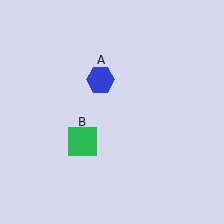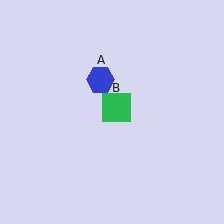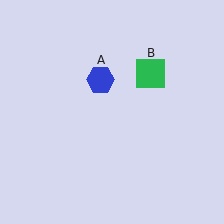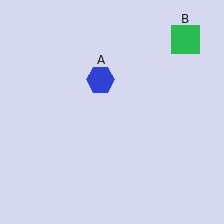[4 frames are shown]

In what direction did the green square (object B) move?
The green square (object B) moved up and to the right.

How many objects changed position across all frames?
1 object changed position: green square (object B).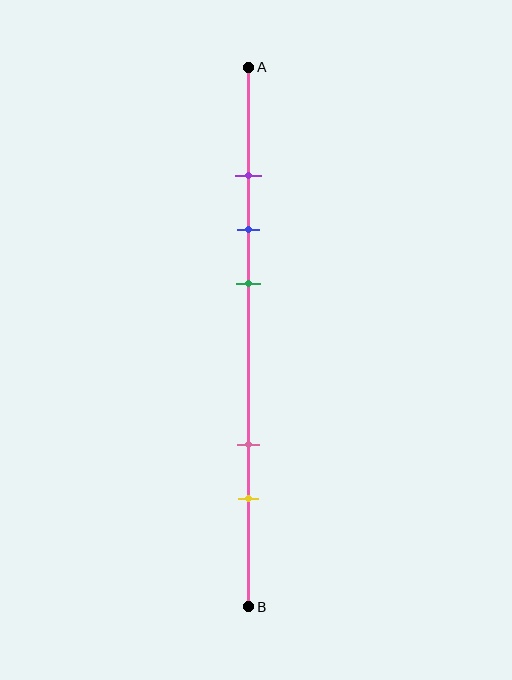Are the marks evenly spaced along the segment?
No, the marks are not evenly spaced.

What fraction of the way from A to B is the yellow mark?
The yellow mark is approximately 80% (0.8) of the way from A to B.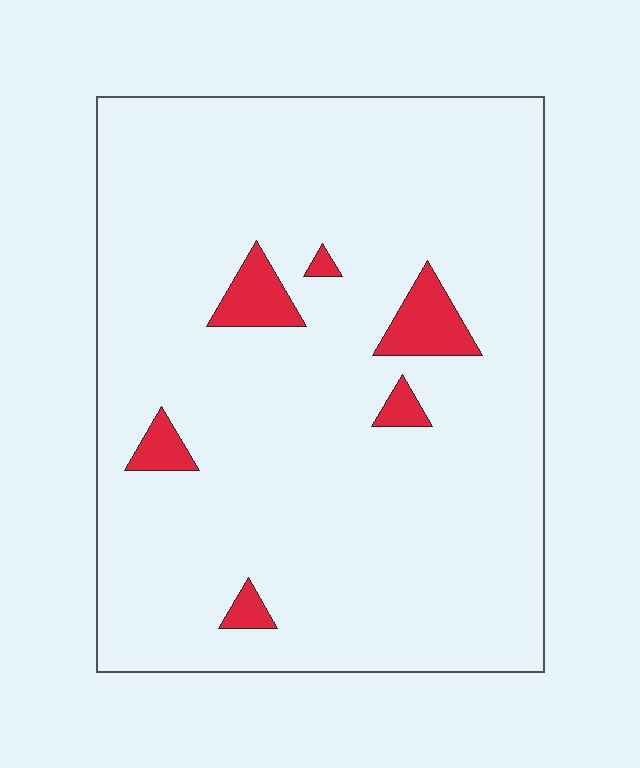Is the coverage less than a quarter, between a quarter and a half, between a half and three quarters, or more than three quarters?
Less than a quarter.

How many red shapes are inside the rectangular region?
6.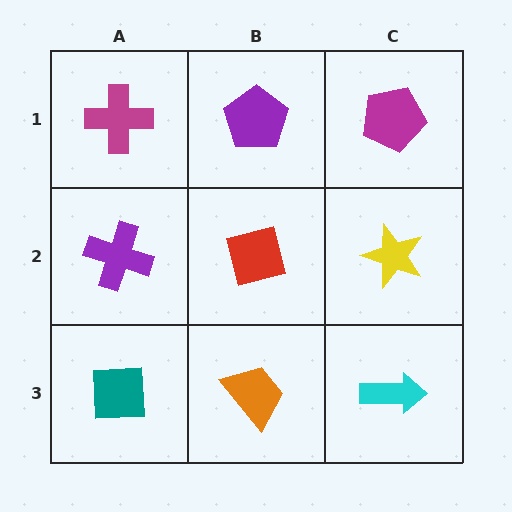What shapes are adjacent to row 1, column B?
A red square (row 2, column B), a magenta cross (row 1, column A), a magenta pentagon (row 1, column C).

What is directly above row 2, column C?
A magenta pentagon.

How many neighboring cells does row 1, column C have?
2.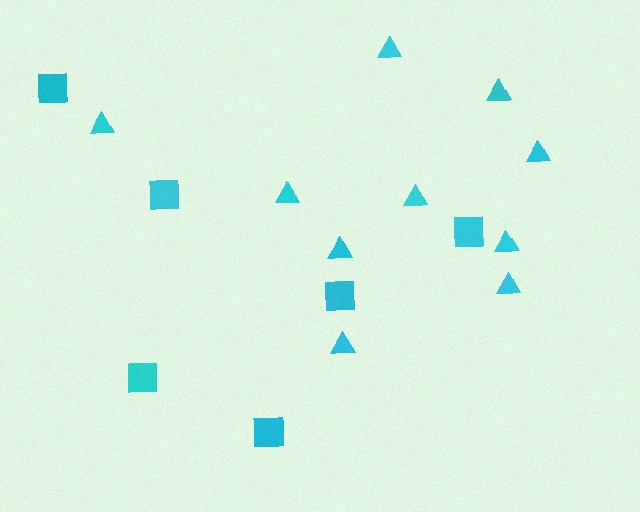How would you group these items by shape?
There are 2 groups: one group of squares (6) and one group of triangles (10).